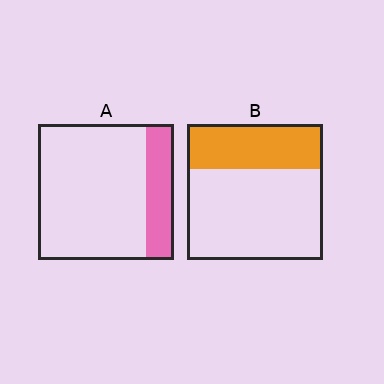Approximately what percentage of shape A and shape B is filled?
A is approximately 20% and B is approximately 35%.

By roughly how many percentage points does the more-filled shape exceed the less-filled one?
By roughly 10 percentage points (B over A).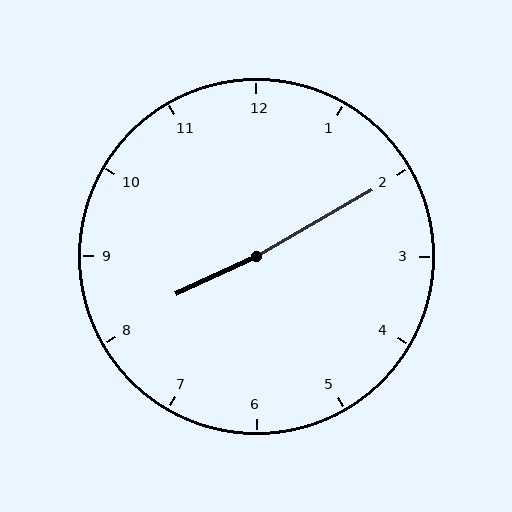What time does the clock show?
8:10.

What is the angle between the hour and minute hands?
Approximately 175 degrees.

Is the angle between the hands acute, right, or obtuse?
It is obtuse.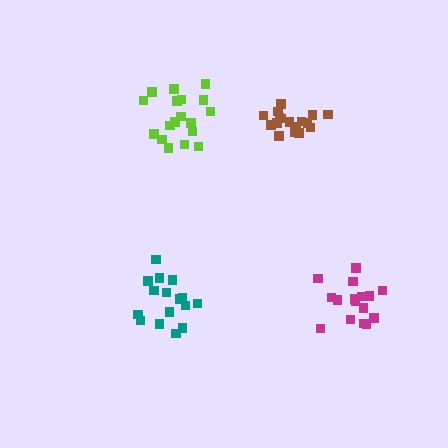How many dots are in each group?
Group 1: 16 dots, Group 2: 18 dots, Group 3: 18 dots, Group 4: 17 dots (69 total).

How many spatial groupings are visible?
There are 4 spatial groupings.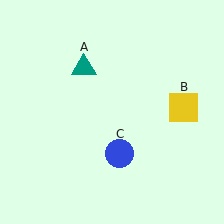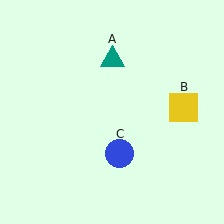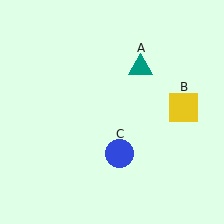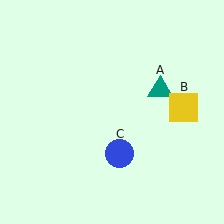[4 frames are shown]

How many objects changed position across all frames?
1 object changed position: teal triangle (object A).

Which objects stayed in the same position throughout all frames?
Yellow square (object B) and blue circle (object C) remained stationary.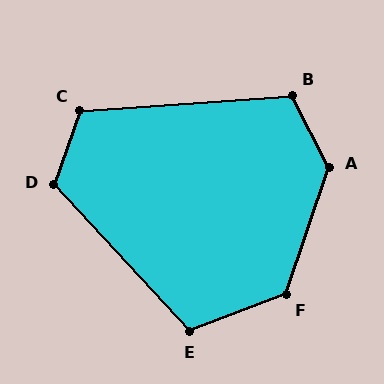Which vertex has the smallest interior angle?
E, at approximately 112 degrees.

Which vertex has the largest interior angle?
A, at approximately 134 degrees.